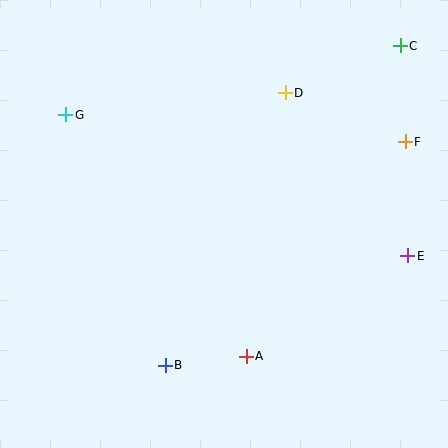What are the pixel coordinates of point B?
Point B is at (165, 365).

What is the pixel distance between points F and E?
The distance between F and E is 114 pixels.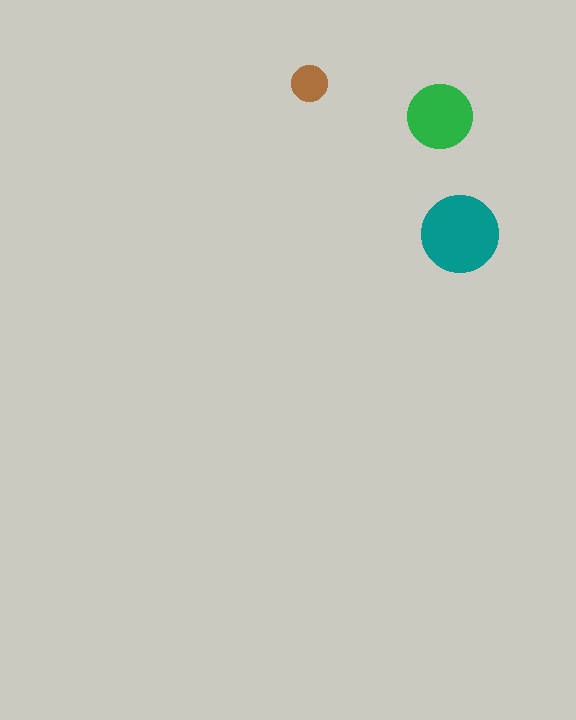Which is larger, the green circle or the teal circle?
The teal one.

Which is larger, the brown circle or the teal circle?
The teal one.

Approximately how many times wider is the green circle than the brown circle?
About 2 times wider.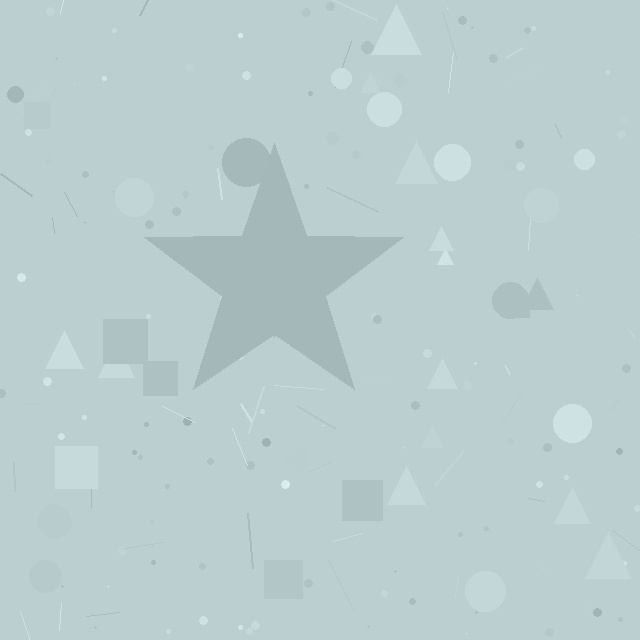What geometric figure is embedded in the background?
A star is embedded in the background.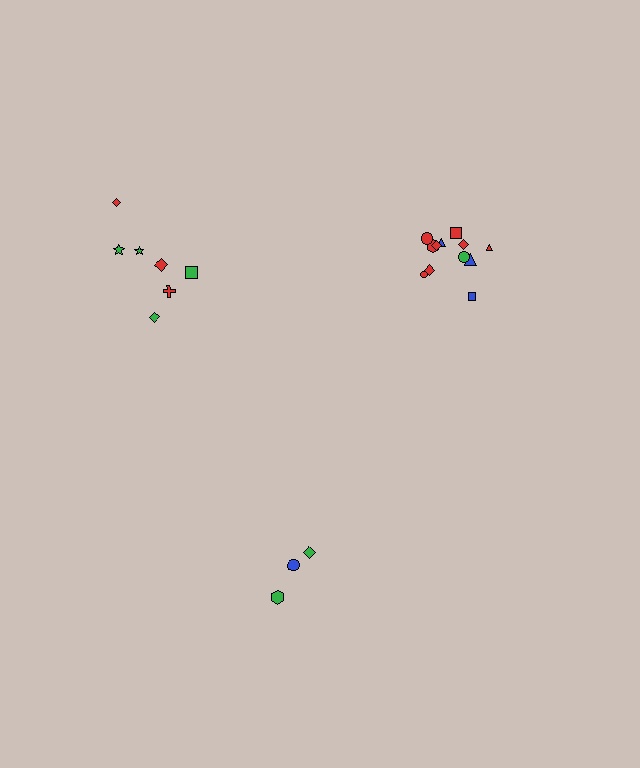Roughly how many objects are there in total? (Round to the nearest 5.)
Roughly 20 objects in total.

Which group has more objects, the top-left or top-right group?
The top-right group.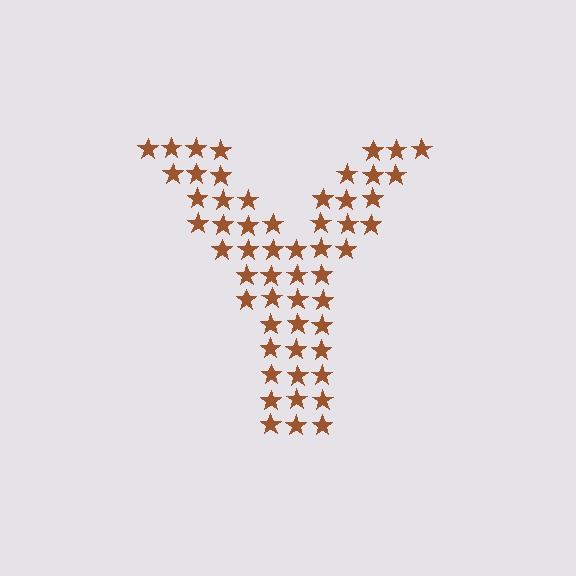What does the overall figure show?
The overall figure shows the letter Y.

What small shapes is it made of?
It is made of small stars.